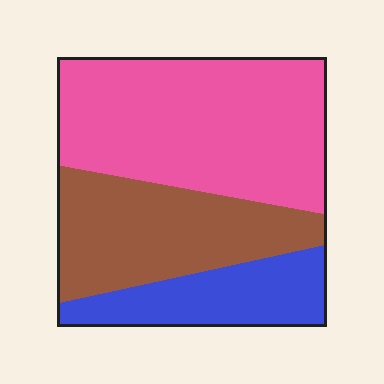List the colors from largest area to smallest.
From largest to smallest: pink, brown, blue.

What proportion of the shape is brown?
Brown covers roughly 30% of the shape.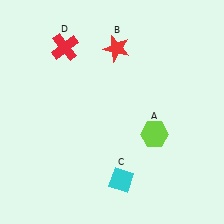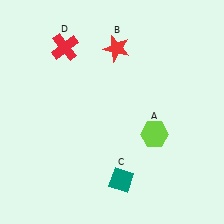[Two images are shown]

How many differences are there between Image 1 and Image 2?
There is 1 difference between the two images.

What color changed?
The diamond (C) changed from cyan in Image 1 to teal in Image 2.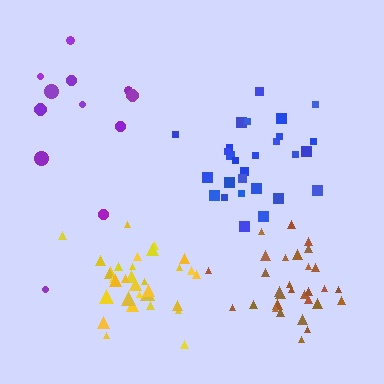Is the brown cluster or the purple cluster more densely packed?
Brown.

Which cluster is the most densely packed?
Brown.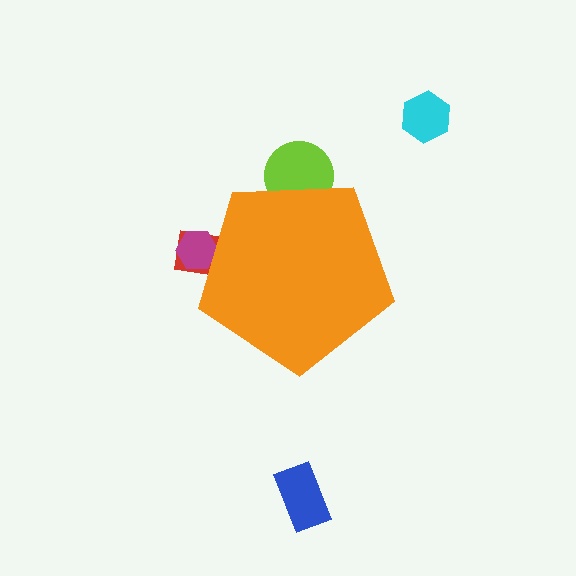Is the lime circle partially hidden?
Yes, the lime circle is partially hidden behind the orange pentagon.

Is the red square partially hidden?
Yes, the red square is partially hidden behind the orange pentagon.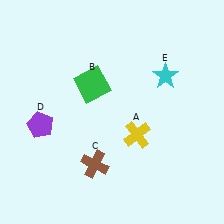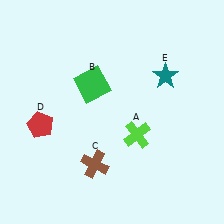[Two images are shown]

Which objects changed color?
A changed from yellow to lime. D changed from purple to red. E changed from cyan to teal.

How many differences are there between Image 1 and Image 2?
There are 3 differences between the two images.